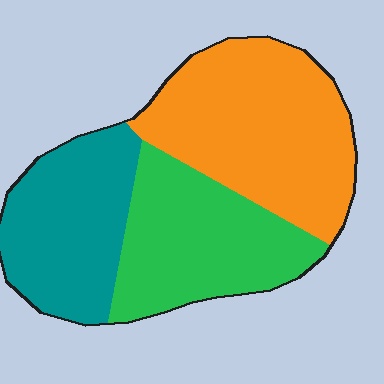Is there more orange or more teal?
Orange.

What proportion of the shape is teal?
Teal takes up between a quarter and a half of the shape.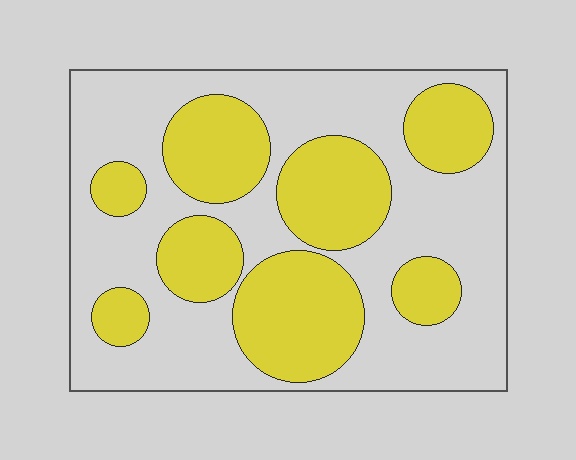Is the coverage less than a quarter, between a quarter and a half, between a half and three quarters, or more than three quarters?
Between a quarter and a half.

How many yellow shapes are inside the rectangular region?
8.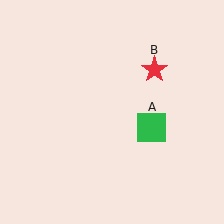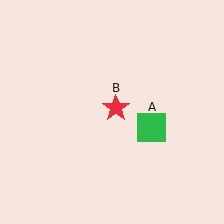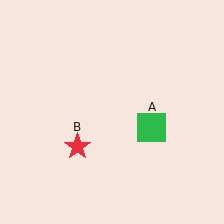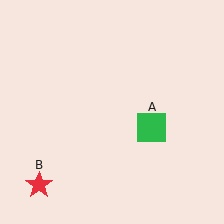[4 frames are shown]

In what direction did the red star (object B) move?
The red star (object B) moved down and to the left.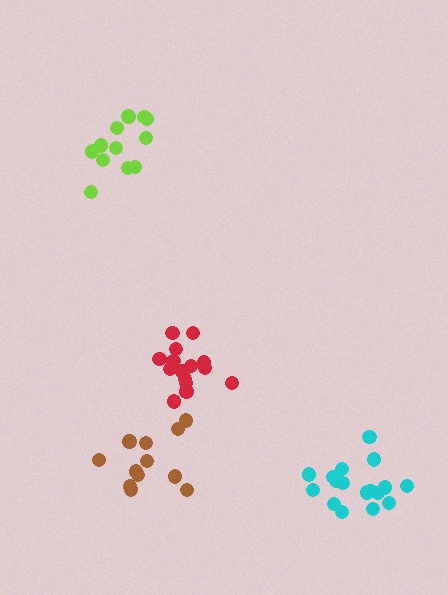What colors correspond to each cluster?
The clusters are colored: cyan, red, brown, lime.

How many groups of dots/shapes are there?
There are 4 groups.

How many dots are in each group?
Group 1: 17 dots, Group 2: 15 dots, Group 3: 12 dots, Group 4: 12 dots (56 total).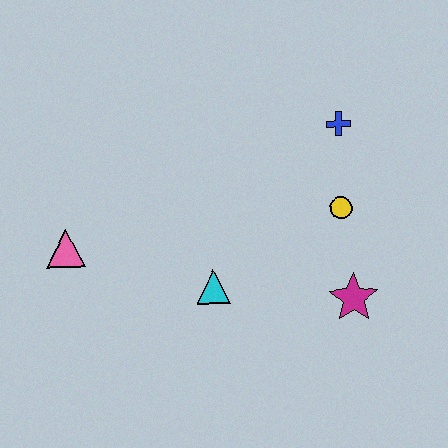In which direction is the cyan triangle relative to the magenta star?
The cyan triangle is to the left of the magenta star.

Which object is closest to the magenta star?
The yellow circle is closest to the magenta star.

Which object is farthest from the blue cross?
The pink triangle is farthest from the blue cross.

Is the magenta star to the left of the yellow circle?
No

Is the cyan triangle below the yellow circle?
Yes